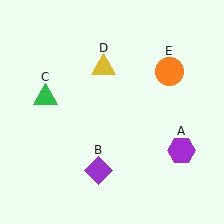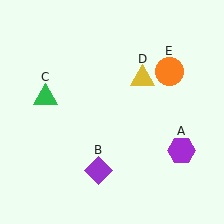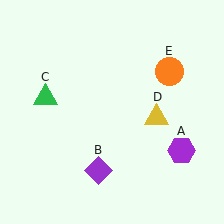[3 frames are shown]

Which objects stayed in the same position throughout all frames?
Purple hexagon (object A) and purple diamond (object B) and green triangle (object C) and orange circle (object E) remained stationary.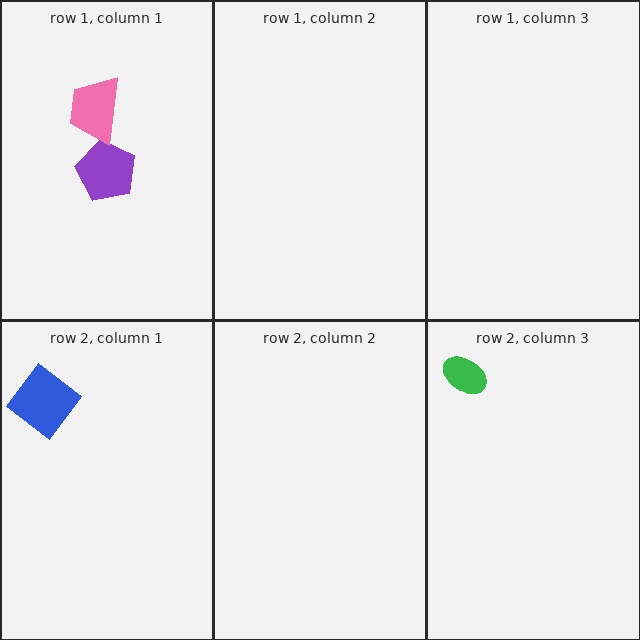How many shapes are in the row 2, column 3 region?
1.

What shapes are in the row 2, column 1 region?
The blue diamond.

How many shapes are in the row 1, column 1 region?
2.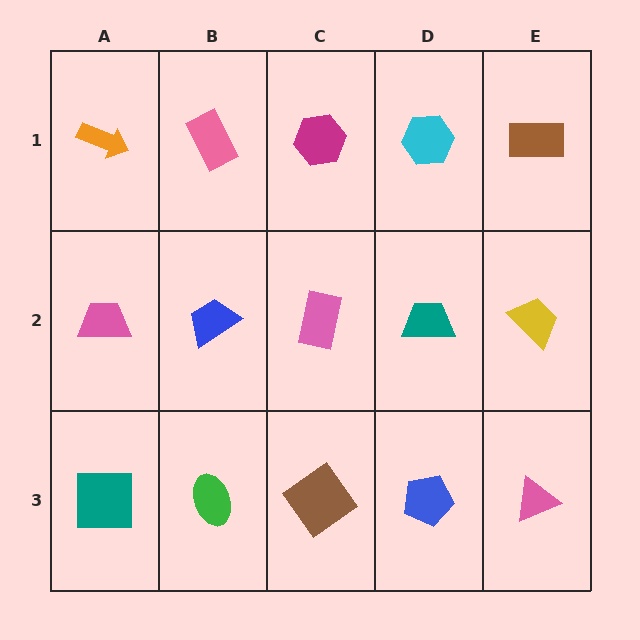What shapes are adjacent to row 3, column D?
A teal trapezoid (row 2, column D), a brown diamond (row 3, column C), a pink triangle (row 3, column E).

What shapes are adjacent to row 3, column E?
A yellow trapezoid (row 2, column E), a blue pentagon (row 3, column D).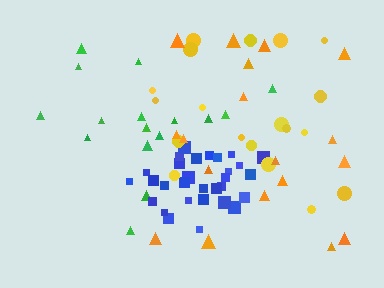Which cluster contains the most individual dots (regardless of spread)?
Blue (30).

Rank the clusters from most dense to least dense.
blue, yellow, green, orange.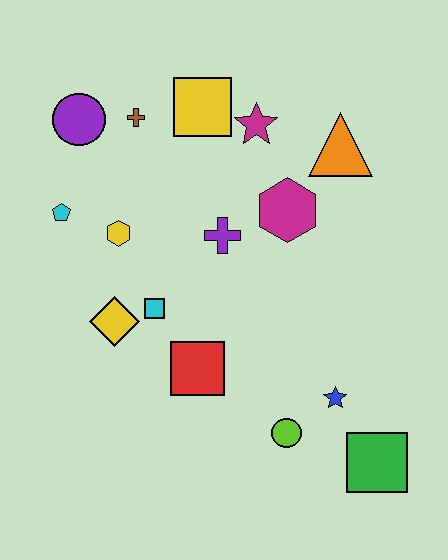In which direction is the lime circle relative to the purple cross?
The lime circle is below the purple cross.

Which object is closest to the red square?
The cyan square is closest to the red square.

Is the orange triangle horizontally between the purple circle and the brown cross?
No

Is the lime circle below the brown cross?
Yes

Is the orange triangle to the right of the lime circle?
Yes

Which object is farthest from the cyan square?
The green square is farthest from the cyan square.